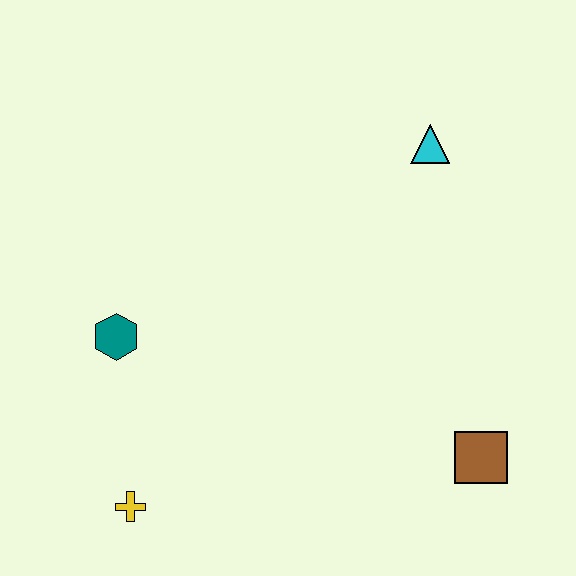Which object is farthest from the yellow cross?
The cyan triangle is farthest from the yellow cross.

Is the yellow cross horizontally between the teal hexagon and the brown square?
Yes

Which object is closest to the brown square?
The cyan triangle is closest to the brown square.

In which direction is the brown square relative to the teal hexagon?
The brown square is to the right of the teal hexagon.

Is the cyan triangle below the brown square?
No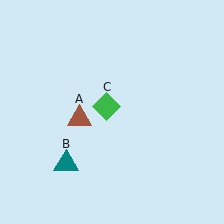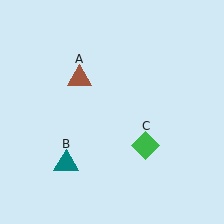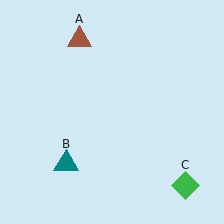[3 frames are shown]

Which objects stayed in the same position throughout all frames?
Teal triangle (object B) remained stationary.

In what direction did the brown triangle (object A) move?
The brown triangle (object A) moved up.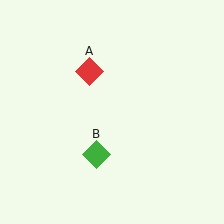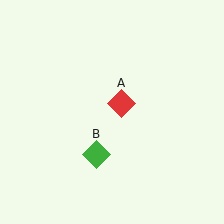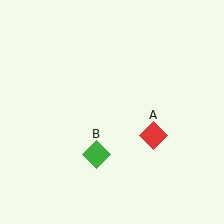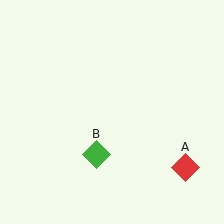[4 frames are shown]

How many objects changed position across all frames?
1 object changed position: red diamond (object A).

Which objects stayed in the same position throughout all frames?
Green diamond (object B) remained stationary.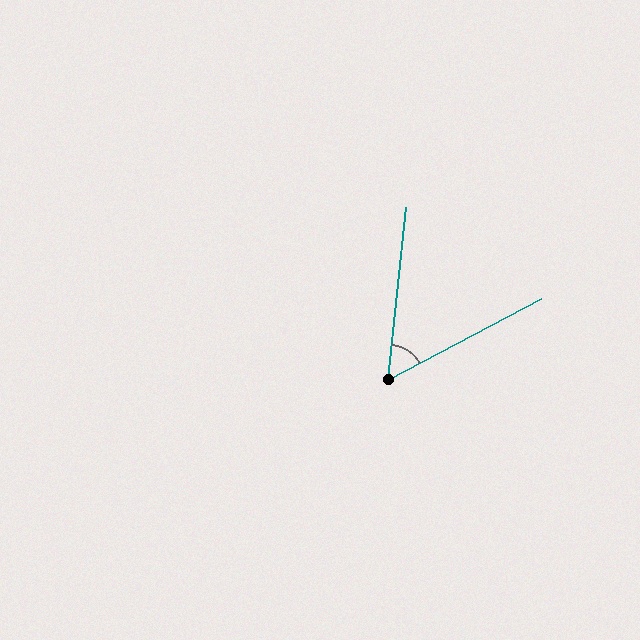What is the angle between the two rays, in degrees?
Approximately 56 degrees.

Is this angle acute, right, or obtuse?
It is acute.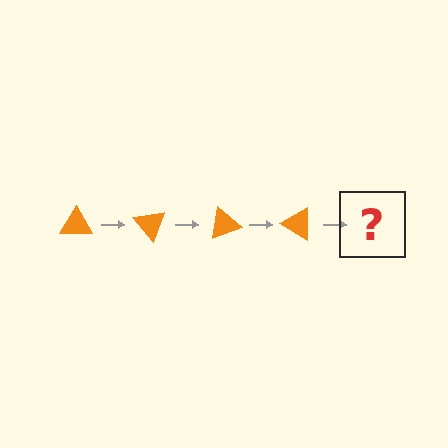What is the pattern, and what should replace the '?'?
The pattern is that the triangle rotates 50 degrees each step. The '?' should be an orange triangle rotated 200 degrees.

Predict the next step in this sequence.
The next step is an orange triangle rotated 200 degrees.